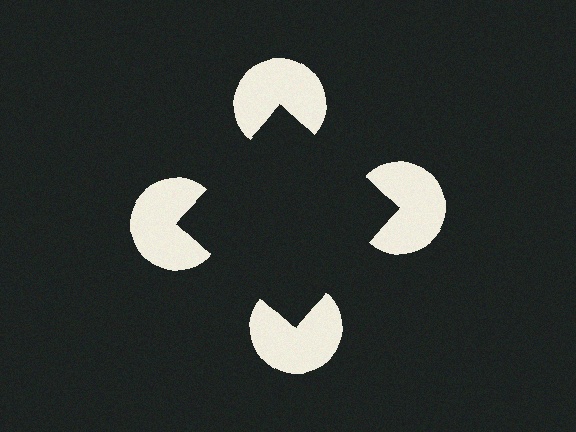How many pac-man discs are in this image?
There are 4 — one at each vertex of the illusory square.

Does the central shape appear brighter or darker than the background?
It typically appears slightly darker than the background, even though no actual brightness change is drawn.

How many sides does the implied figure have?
4 sides.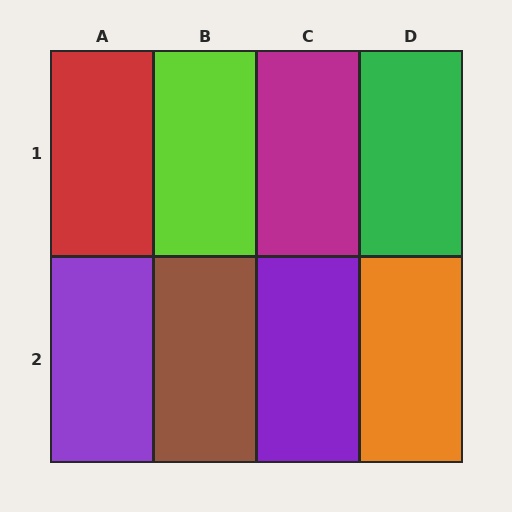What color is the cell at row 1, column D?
Green.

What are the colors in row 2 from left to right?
Purple, brown, purple, orange.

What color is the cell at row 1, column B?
Lime.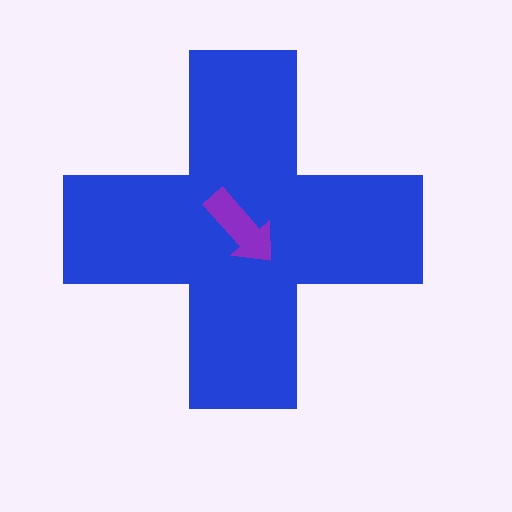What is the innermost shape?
The purple arrow.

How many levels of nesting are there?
2.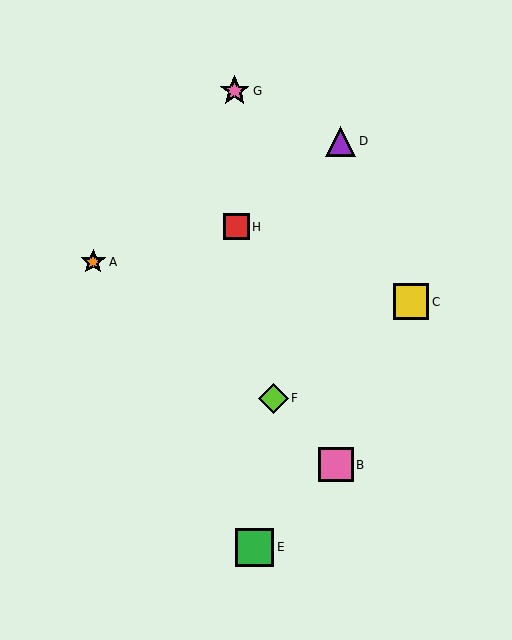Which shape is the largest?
The green square (labeled E) is the largest.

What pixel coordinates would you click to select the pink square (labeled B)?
Click at (336, 465) to select the pink square B.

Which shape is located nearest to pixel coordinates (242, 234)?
The red square (labeled H) at (237, 227) is nearest to that location.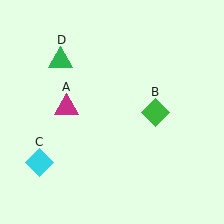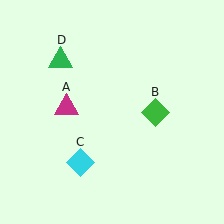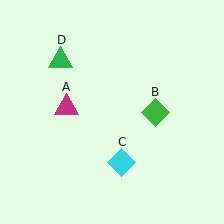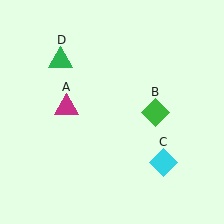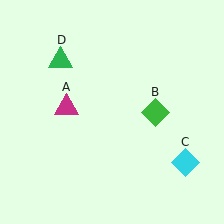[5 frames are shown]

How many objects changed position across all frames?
1 object changed position: cyan diamond (object C).